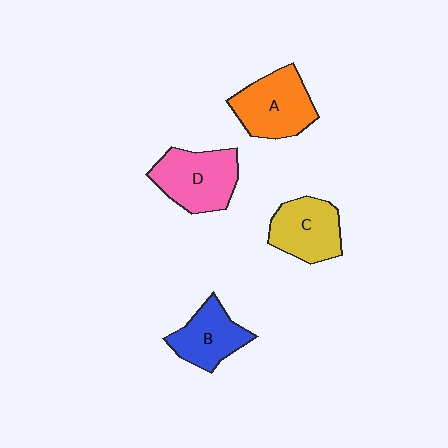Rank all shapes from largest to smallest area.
From largest to smallest: D (pink), A (orange), C (yellow), B (blue).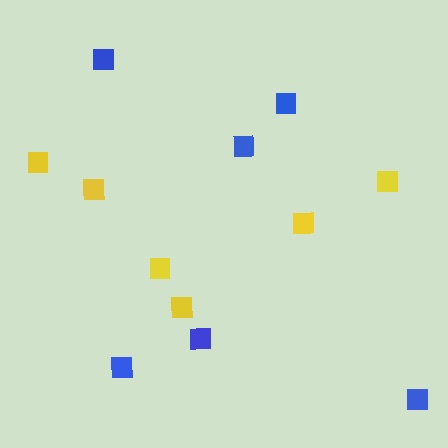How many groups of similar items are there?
There are 2 groups: one group of yellow squares (6) and one group of blue squares (6).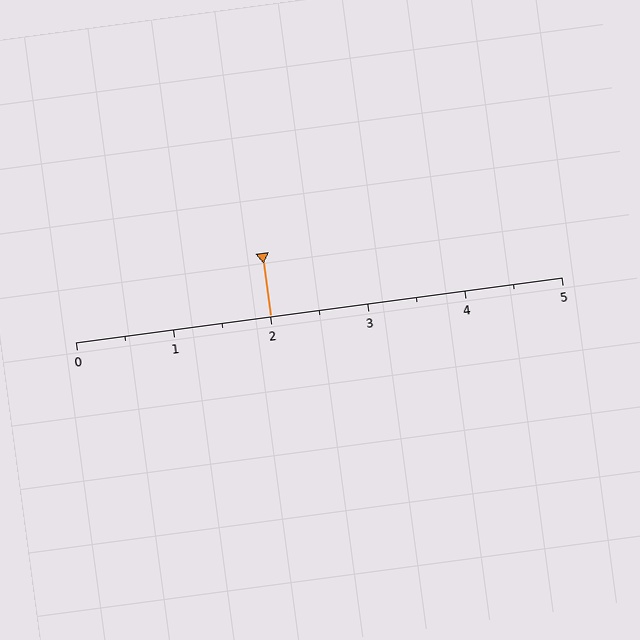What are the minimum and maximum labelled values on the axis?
The axis runs from 0 to 5.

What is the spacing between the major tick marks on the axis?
The major ticks are spaced 1 apart.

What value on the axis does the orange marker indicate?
The marker indicates approximately 2.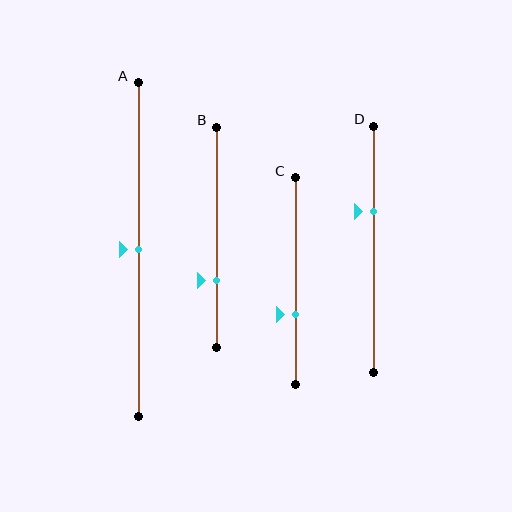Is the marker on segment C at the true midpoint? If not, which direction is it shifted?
No, the marker on segment C is shifted downward by about 16% of the segment length.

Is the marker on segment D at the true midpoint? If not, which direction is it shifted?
No, the marker on segment D is shifted upward by about 16% of the segment length.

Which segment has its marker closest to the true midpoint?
Segment A has its marker closest to the true midpoint.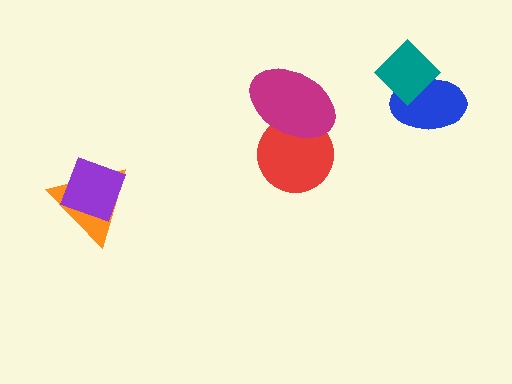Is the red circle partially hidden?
Yes, it is partially covered by another shape.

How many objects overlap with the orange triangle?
1 object overlaps with the orange triangle.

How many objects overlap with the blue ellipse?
1 object overlaps with the blue ellipse.